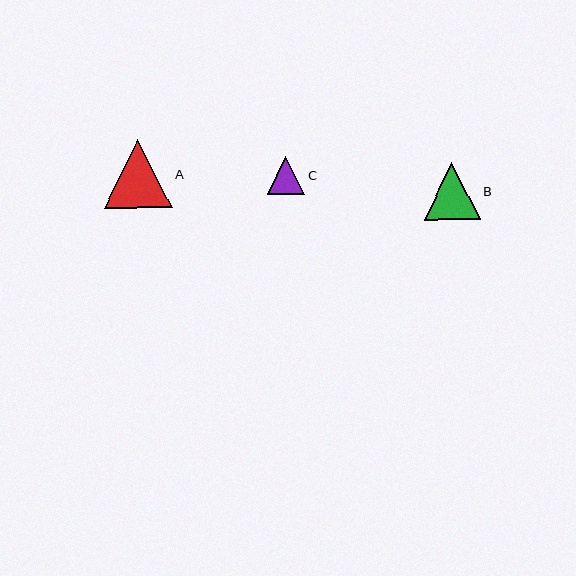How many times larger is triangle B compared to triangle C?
Triangle B is approximately 1.5 times the size of triangle C.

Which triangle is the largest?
Triangle A is the largest with a size of approximately 68 pixels.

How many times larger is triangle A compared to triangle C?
Triangle A is approximately 1.8 times the size of triangle C.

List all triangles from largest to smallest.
From largest to smallest: A, B, C.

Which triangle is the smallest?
Triangle C is the smallest with a size of approximately 37 pixels.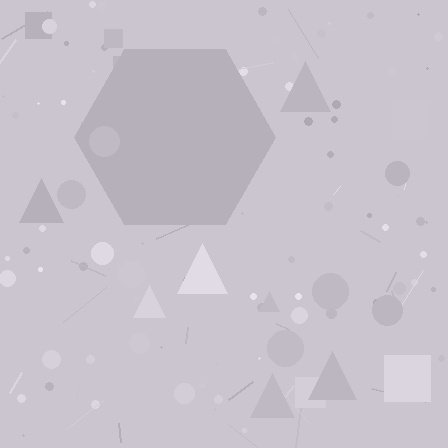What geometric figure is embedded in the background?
A hexagon is embedded in the background.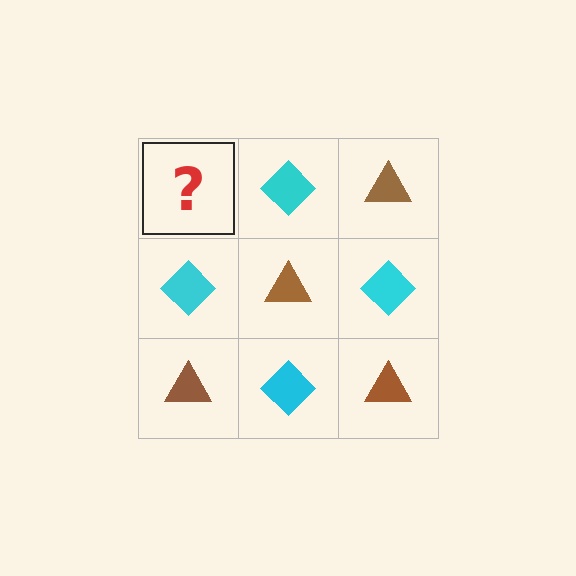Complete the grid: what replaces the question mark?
The question mark should be replaced with a brown triangle.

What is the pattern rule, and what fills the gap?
The rule is that it alternates brown triangle and cyan diamond in a checkerboard pattern. The gap should be filled with a brown triangle.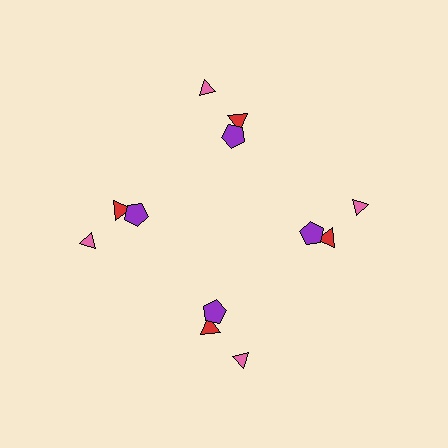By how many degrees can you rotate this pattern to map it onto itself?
The pattern maps onto itself every 90 degrees of rotation.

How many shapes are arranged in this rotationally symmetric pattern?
There are 12 shapes, arranged in 4 groups of 3.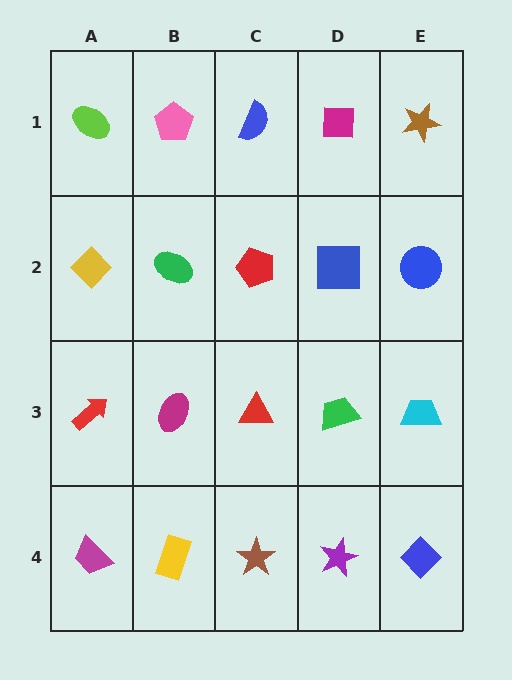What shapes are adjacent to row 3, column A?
A yellow diamond (row 2, column A), a magenta trapezoid (row 4, column A), a magenta ellipse (row 3, column B).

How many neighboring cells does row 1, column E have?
2.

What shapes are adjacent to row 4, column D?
A green trapezoid (row 3, column D), a brown star (row 4, column C), a blue diamond (row 4, column E).